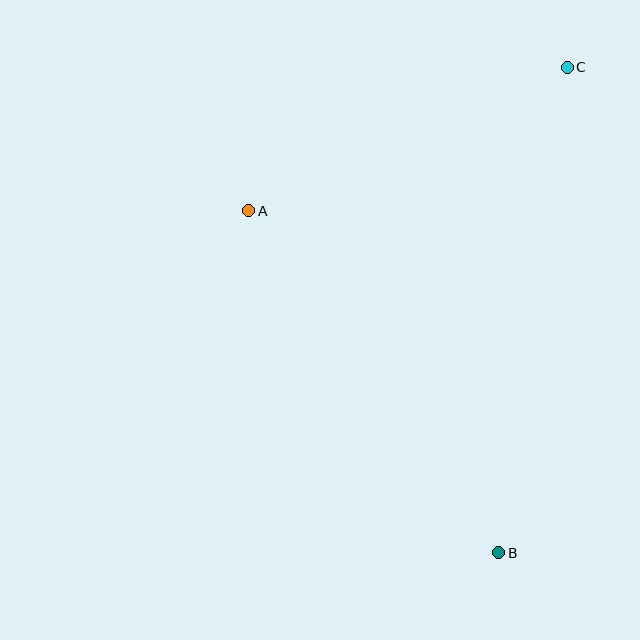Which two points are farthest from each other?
Points B and C are farthest from each other.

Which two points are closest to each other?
Points A and C are closest to each other.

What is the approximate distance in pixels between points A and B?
The distance between A and B is approximately 424 pixels.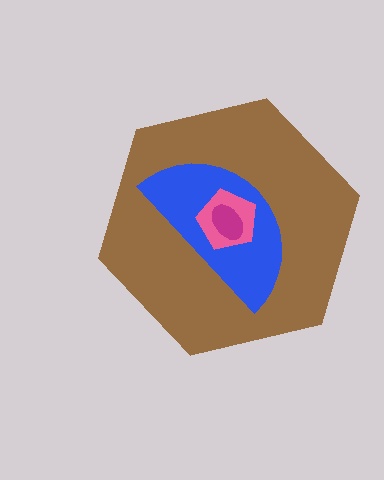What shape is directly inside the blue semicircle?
The pink pentagon.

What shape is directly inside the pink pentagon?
The magenta ellipse.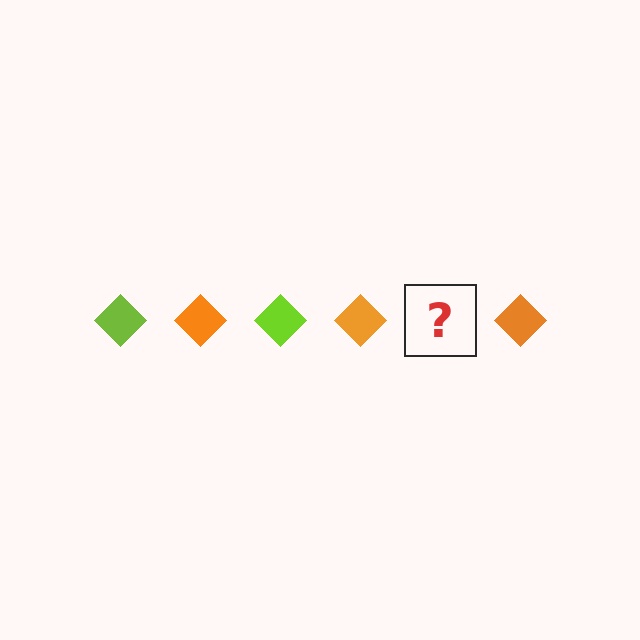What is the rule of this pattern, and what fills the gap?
The rule is that the pattern cycles through lime, orange diamonds. The gap should be filled with a lime diamond.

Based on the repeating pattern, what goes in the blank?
The blank should be a lime diamond.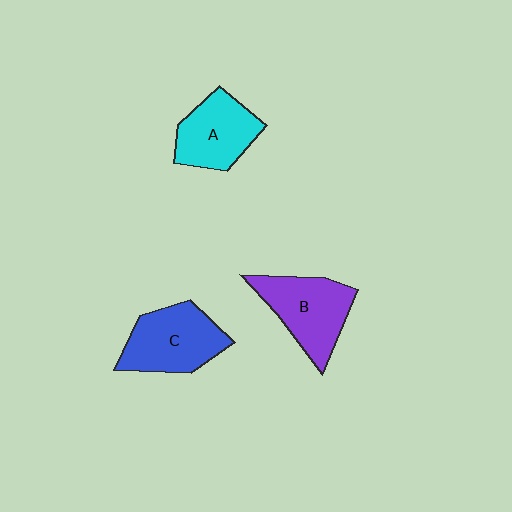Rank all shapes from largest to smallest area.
From largest to smallest: B (purple), C (blue), A (cyan).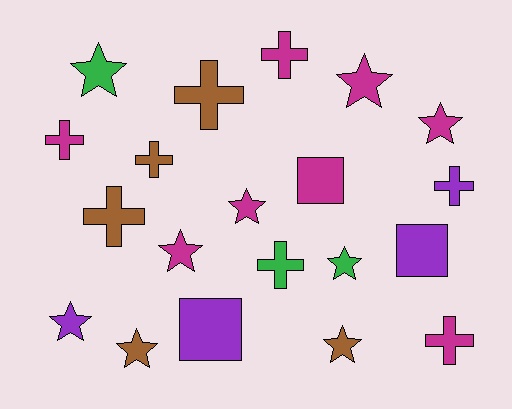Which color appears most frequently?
Magenta, with 8 objects.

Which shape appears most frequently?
Star, with 9 objects.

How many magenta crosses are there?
There are 3 magenta crosses.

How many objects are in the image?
There are 20 objects.